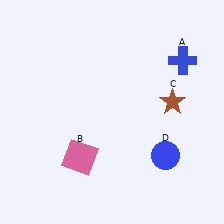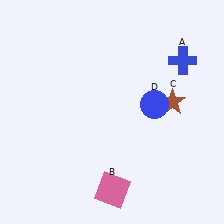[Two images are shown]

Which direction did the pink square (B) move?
The pink square (B) moved down.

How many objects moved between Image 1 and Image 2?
2 objects moved between the two images.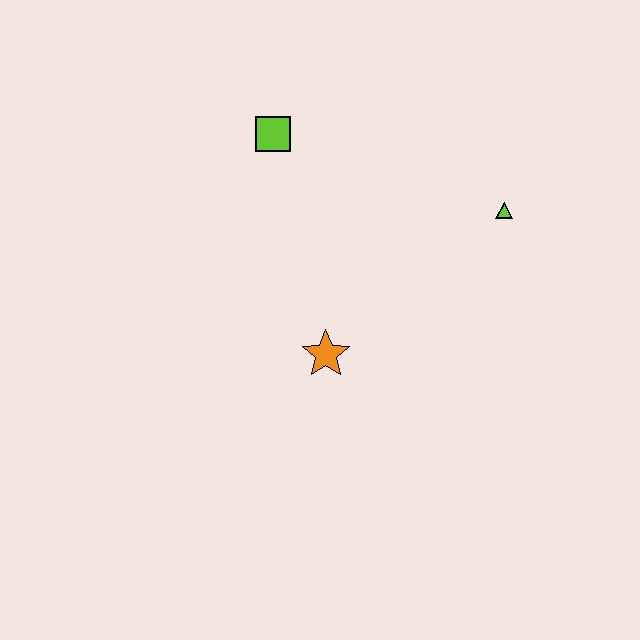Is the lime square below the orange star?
No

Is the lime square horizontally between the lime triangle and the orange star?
No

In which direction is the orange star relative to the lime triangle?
The orange star is to the left of the lime triangle.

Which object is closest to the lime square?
The orange star is closest to the lime square.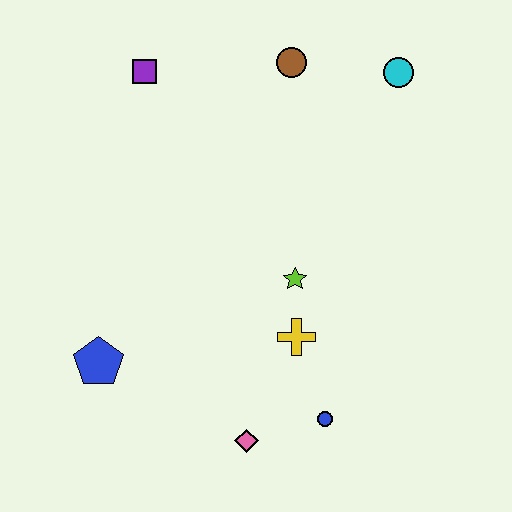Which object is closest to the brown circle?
The cyan circle is closest to the brown circle.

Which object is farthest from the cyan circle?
The blue pentagon is farthest from the cyan circle.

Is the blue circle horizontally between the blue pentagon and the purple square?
No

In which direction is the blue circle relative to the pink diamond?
The blue circle is to the right of the pink diamond.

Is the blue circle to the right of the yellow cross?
Yes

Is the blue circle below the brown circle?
Yes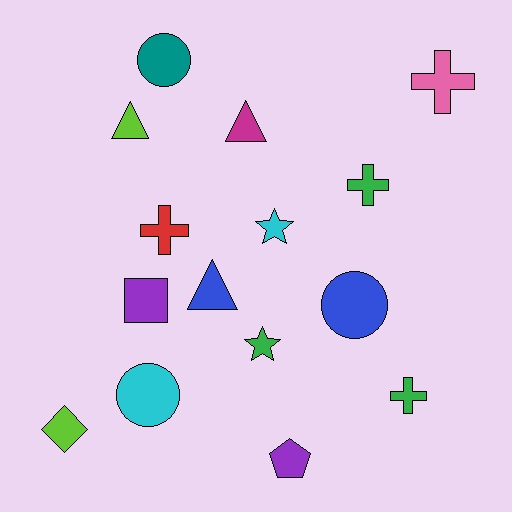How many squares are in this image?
There is 1 square.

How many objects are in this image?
There are 15 objects.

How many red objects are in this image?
There is 1 red object.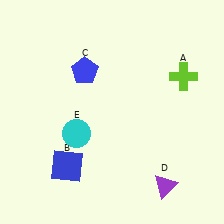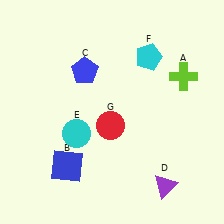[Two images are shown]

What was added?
A cyan pentagon (F), a red circle (G) were added in Image 2.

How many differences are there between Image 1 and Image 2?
There are 2 differences between the two images.